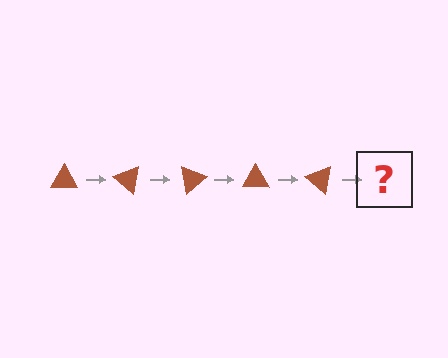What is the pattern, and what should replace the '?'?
The pattern is that the triangle rotates 40 degrees each step. The '?' should be a brown triangle rotated 200 degrees.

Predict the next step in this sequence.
The next step is a brown triangle rotated 200 degrees.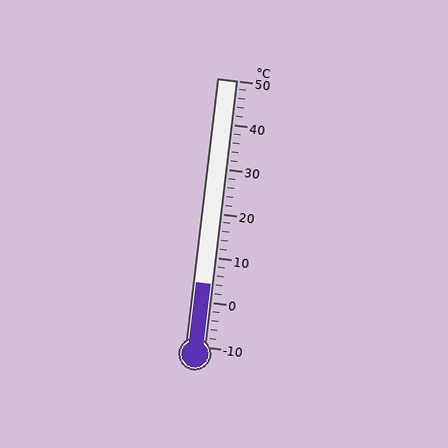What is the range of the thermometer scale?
The thermometer scale ranges from -10°C to 50°C.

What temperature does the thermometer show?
The thermometer shows approximately 4°C.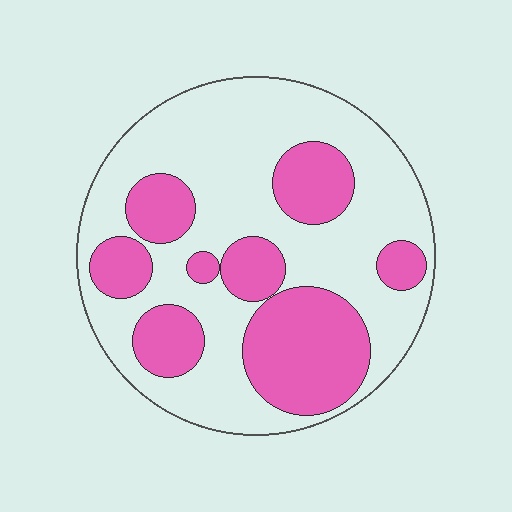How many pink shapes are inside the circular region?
8.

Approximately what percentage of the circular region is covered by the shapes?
Approximately 35%.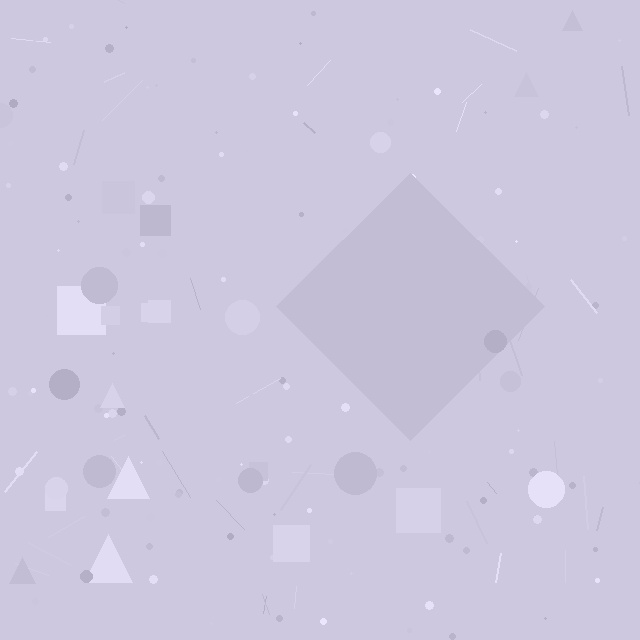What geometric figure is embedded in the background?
A diamond is embedded in the background.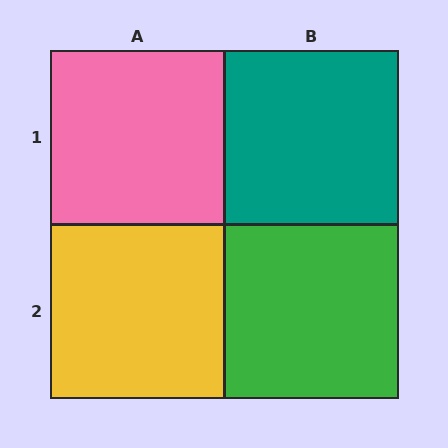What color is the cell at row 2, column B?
Green.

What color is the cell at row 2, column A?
Yellow.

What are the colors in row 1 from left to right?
Pink, teal.